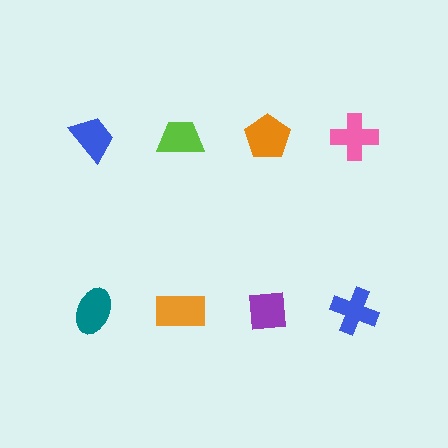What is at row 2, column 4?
A blue cross.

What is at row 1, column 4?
A pink cross.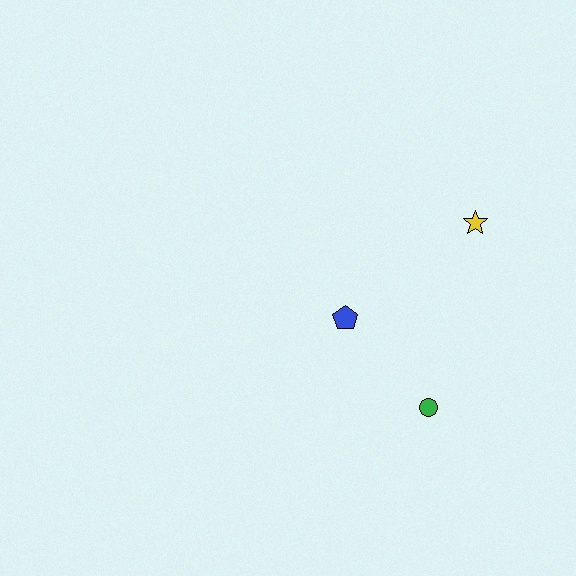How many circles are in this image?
There is 1 circle.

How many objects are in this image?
There are 3 objects.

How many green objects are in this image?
There is 1 green object.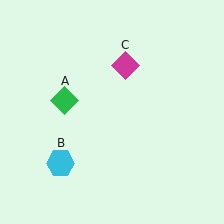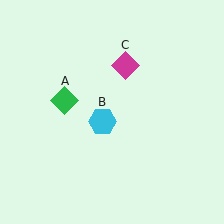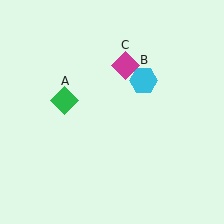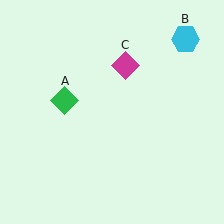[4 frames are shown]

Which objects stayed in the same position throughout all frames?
Green diamond (object A) and magenta diamond (object C) remained stationary.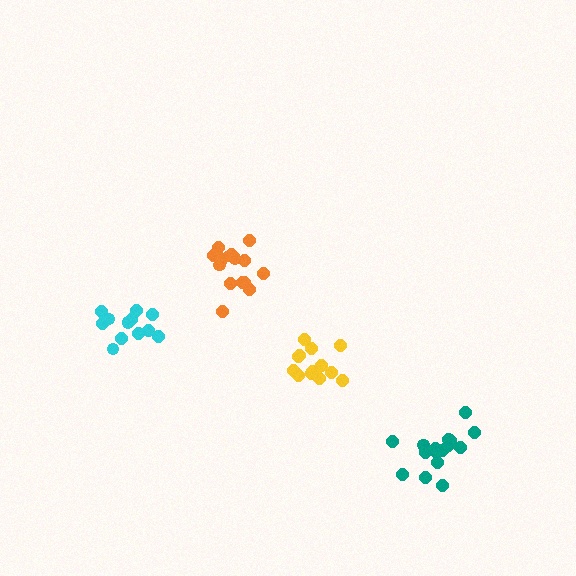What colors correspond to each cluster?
The clusters are colored: orange, teal, cyan, yellow.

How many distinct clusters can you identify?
There are 4 distinct clusters.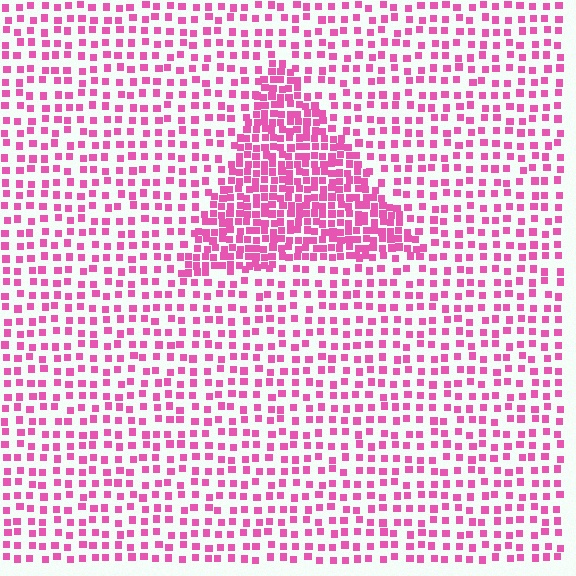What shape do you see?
I see a triangle.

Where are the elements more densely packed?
The elements are more densely packed inside the triangle boundary.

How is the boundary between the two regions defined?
The boundary is defined by a change in element density (approximately 2.2x ratio). All elements are the same color, size, and shape.